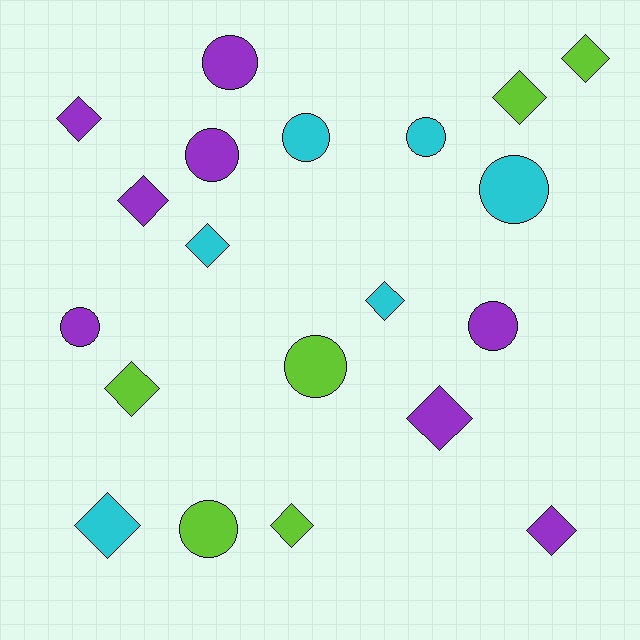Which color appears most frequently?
Purple, with 8 objects.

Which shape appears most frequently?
Diamond, with 11 objects.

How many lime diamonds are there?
There are 4 lime diamonds.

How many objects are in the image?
There are 20 objects.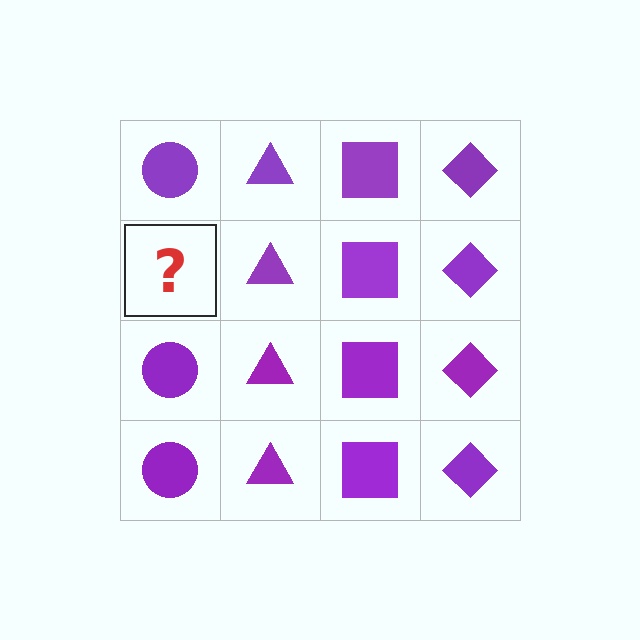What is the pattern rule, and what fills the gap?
The rule is that each column has a consistent shape. The gap should be filled with a purple circle.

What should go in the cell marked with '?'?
The missing cell should contain a purple circle.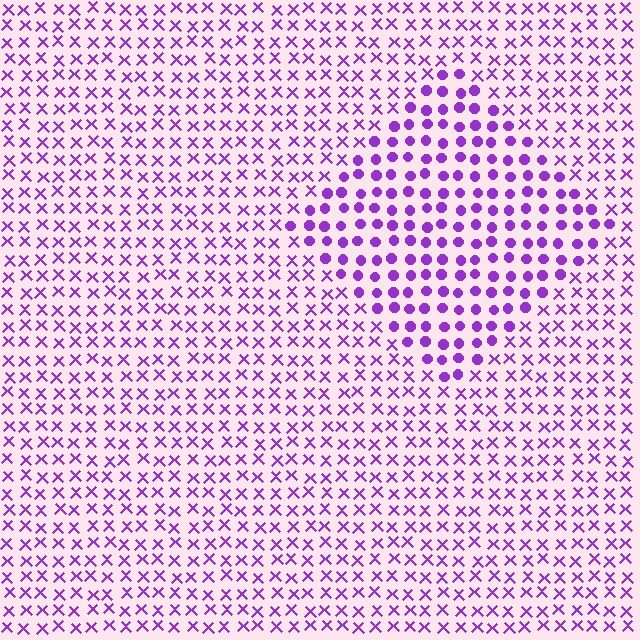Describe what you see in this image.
The image is filled with small purple elements arranged in a uniform grid. A diamond-shaped region contains circles, while the surrounding area contains X marks. The boundary is defined purely by the change in element shape.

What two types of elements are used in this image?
The image uses circles inside the diamond region and X marks outside it.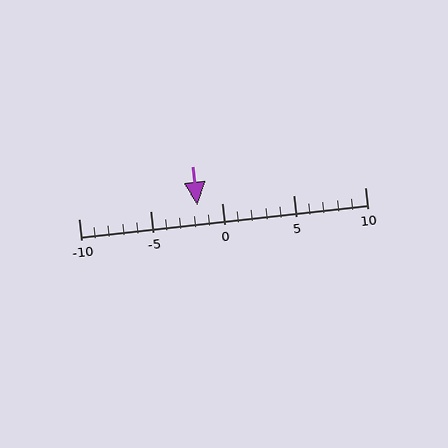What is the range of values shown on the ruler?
The ruler shows values from -10 to 10.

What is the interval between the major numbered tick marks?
The major tick marks are spaced 5 units apart.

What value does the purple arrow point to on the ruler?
The purple arrow points to approximately -2.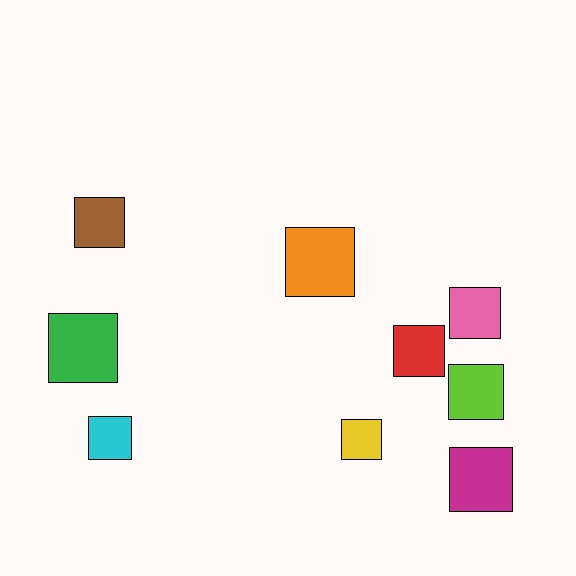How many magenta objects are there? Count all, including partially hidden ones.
There is 1 magenta object.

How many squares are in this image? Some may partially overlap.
There are 9 squares.